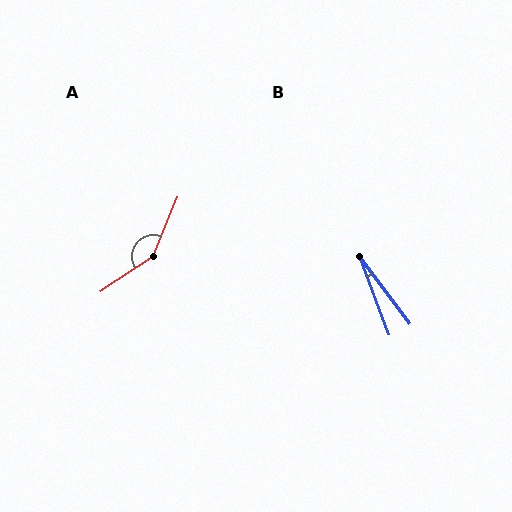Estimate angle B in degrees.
Approximately 17 degrees.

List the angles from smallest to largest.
B (17°), A (146°).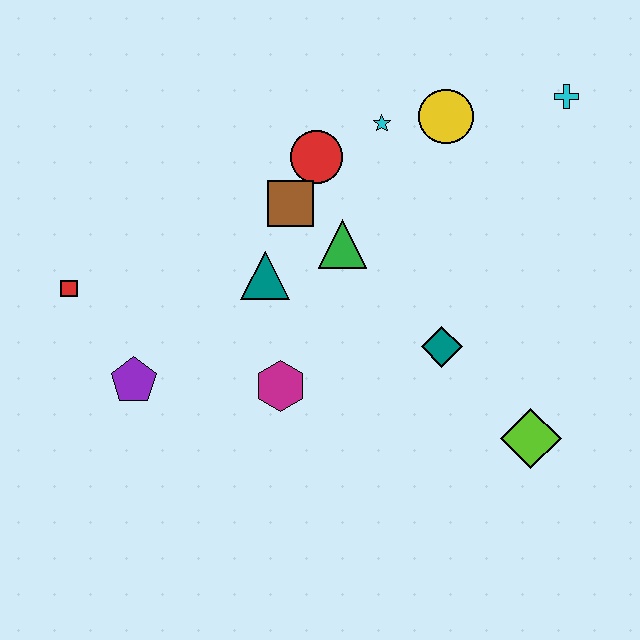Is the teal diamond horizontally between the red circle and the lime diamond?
Yes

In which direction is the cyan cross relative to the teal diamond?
The cyan cross is above the teal diamond.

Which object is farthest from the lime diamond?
The red square is farthest from the lime diamond.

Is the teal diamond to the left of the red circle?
No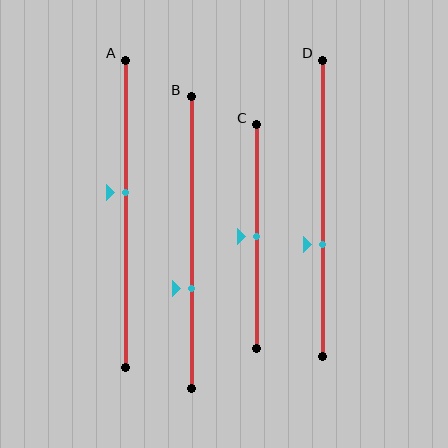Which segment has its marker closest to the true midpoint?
Segment C has its marker closest to the true midpoint.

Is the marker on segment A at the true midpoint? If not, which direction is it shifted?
No, the marker on segment A is shifted upward by about 7% of the segment length.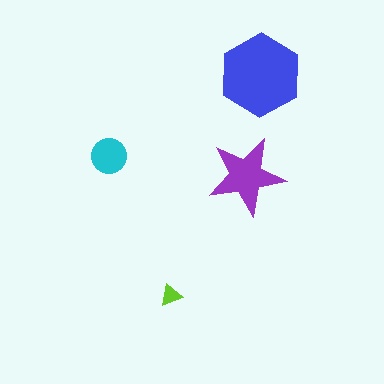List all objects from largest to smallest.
The blue hexagon, the purple star, the cyan circle, the lime triangle.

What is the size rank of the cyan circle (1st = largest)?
3rd.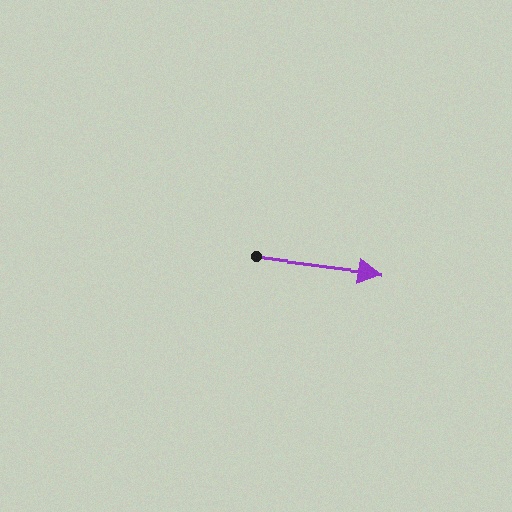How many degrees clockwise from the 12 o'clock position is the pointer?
Approximately 97 degrees.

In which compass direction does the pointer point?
East.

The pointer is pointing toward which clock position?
Roughly 3 o'clock.